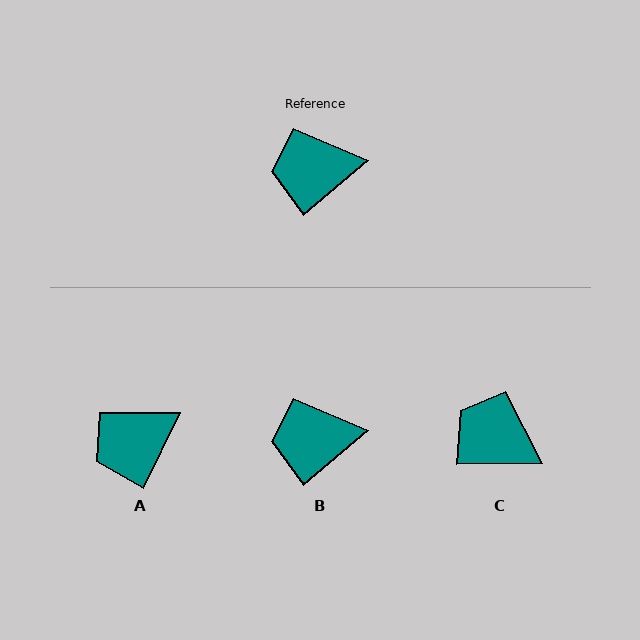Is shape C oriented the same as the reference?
No, it is off by about 40 degrees.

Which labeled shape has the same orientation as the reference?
B.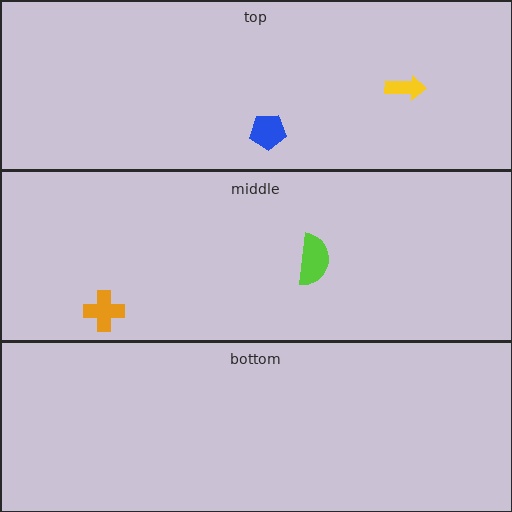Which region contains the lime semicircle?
The middle region.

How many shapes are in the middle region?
2.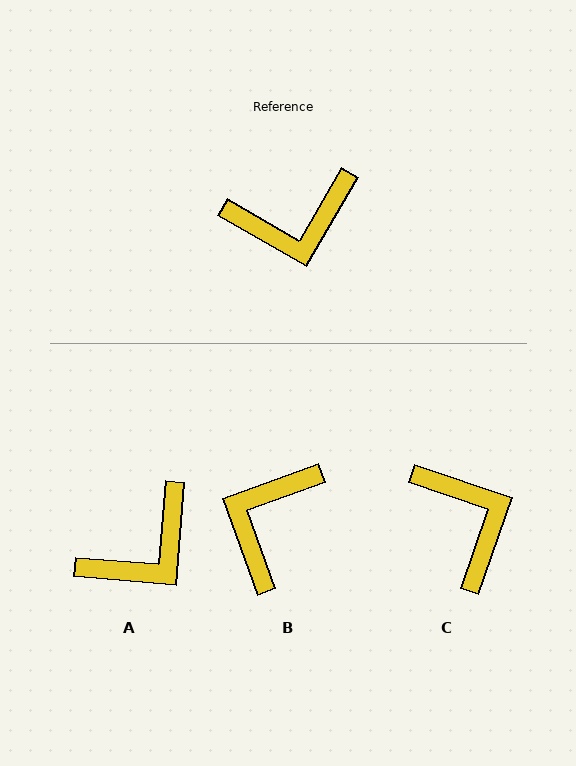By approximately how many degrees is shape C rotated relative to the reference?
Approximately 101 degrees counter-clockwise.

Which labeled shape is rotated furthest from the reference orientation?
B, about 130 degrees away.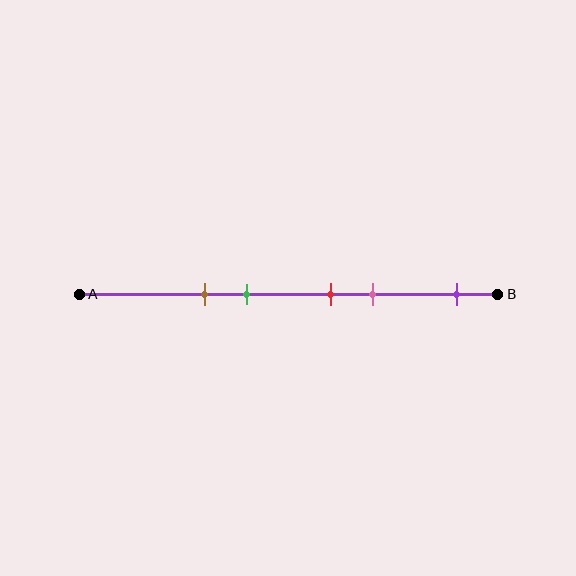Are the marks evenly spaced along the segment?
No, the marks are not evenly spaced.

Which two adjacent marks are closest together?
The red and pink marks are the closest adjacent pair.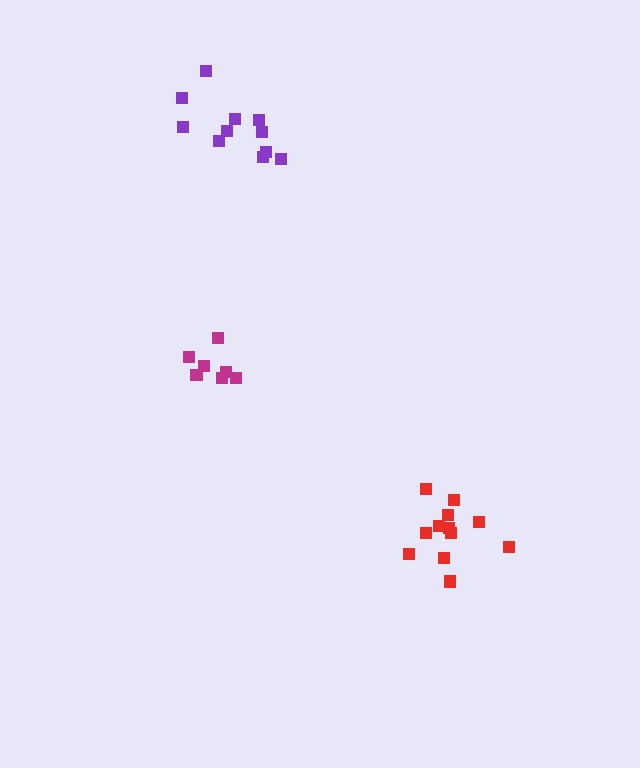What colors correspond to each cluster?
The clusters are colored: red, magenta, purple.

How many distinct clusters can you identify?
There are 3 distinct clusters.